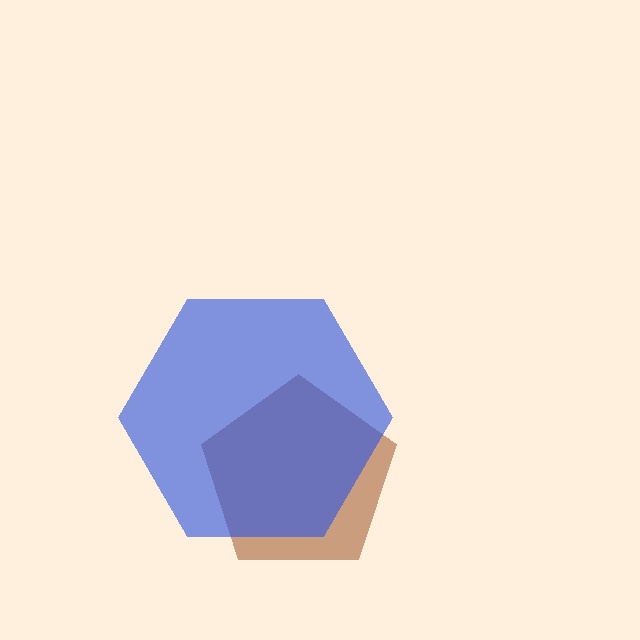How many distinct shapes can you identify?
There are 2 distinct shapes: a brown pentagon, a blue hexagon.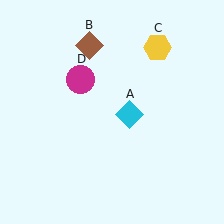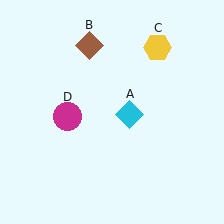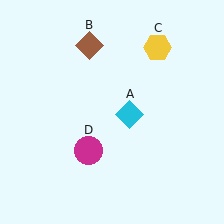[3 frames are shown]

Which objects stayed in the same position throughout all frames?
Cyan diamond (object A) and brown diamond (object B) and yellow hexagon (object C) remained stationary.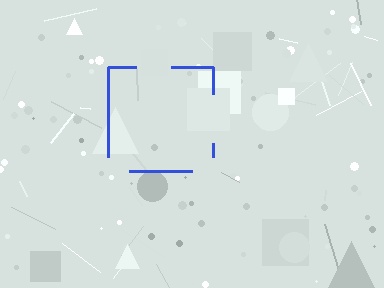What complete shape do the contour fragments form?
The contour fragments form a square.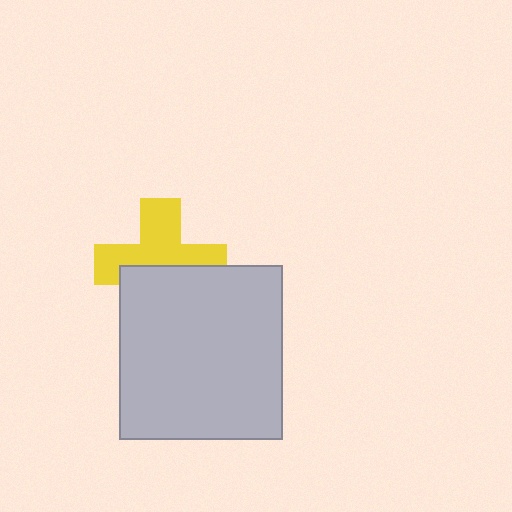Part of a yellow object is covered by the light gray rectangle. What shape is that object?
It is a cross.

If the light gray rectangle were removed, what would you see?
You would see the complete yellow cross.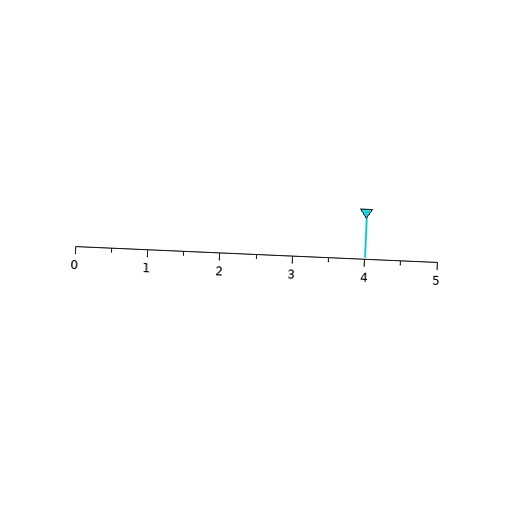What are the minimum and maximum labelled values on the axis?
The axis runs from 0 to 5.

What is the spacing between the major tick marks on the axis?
The major ticks are spaced 1 apart.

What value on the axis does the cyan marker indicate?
The marker indicates approximately 4.